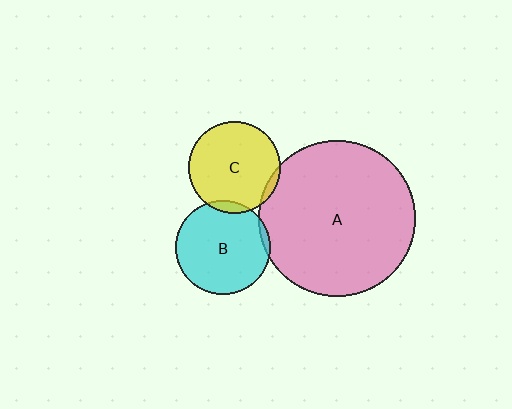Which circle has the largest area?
Circle A (pink).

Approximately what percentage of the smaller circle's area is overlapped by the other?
Approximately 5%.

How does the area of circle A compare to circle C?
Approximately 2.9 times.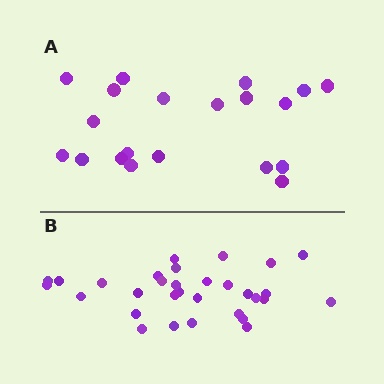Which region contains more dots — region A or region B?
Region B (the bottom region) has more dots.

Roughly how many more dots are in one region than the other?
Region B has roughly 12 or so more dots than region A.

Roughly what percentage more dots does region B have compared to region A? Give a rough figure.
About 55% more.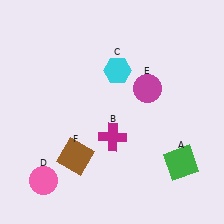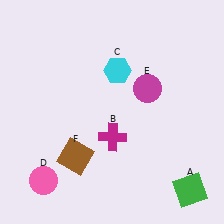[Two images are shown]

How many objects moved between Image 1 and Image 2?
1 object moved between the two images.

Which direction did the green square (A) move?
The green square (A) moved down.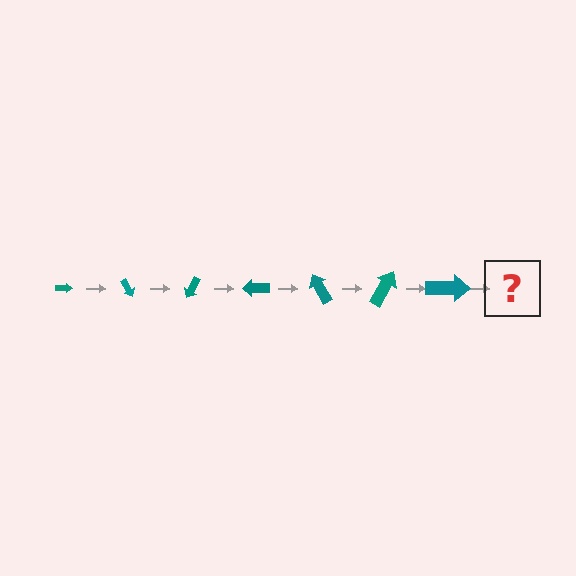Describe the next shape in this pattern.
It should be an arrow, larger than the previous one and rotated 420 degrees from the start.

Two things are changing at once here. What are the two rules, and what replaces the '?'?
The two rules are that the arrow grows larger each step and it rotates 60 degrees each step. The '?' should be an arrow, larger than the previous one and rotated 420 degrees from the start.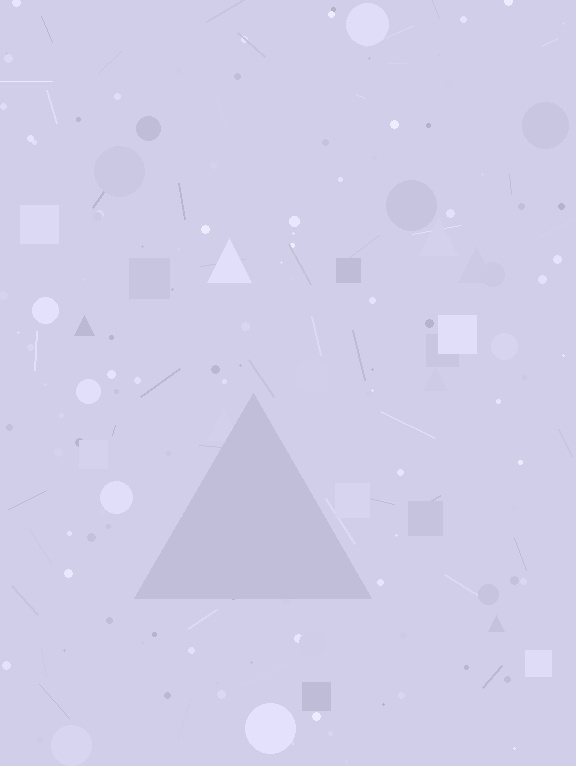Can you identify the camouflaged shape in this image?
The camouflaged shape is a triangle.